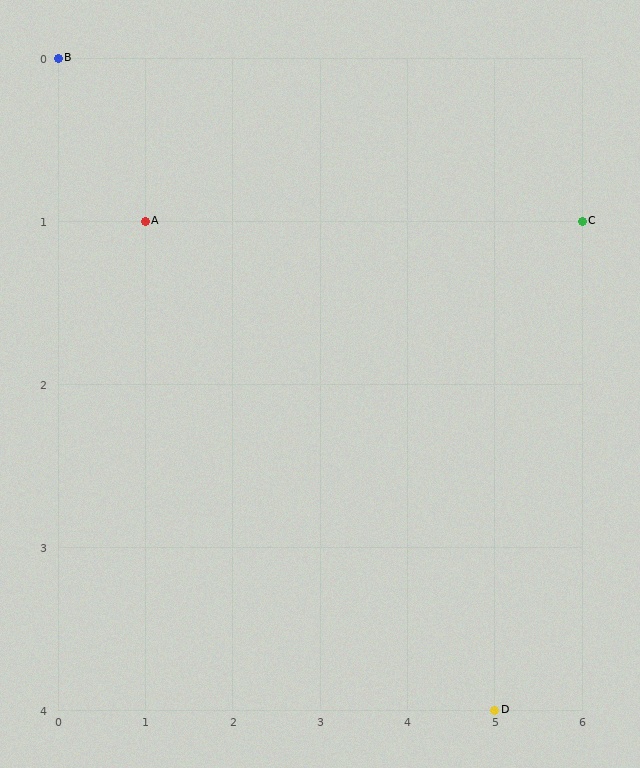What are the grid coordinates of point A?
Point A is at grid coordinates (1, 1).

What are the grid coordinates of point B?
Point B is at grid coordinates (0, 0).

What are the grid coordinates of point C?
Point C is at grid coordinates (6, 1).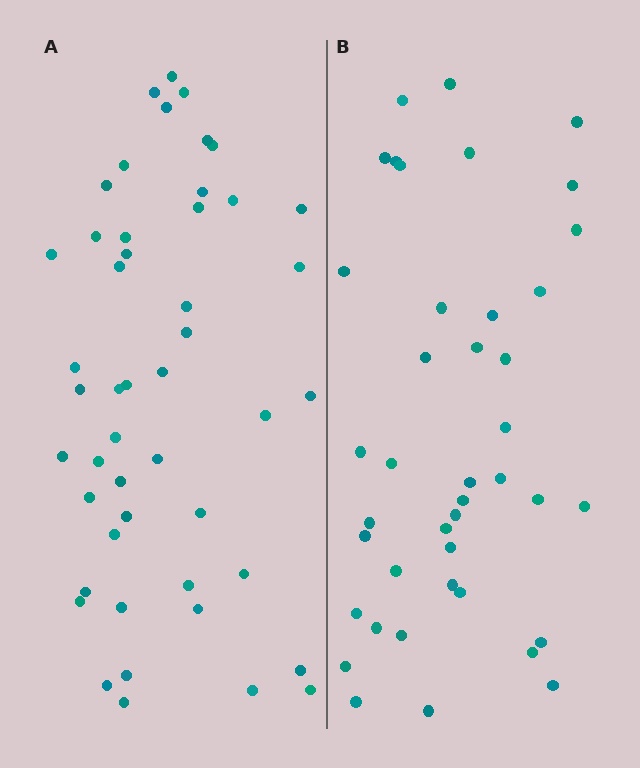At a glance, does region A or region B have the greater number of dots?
Region A (the left region) has more dots.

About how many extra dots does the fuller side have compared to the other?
Region A has roughly 8 or so more dots than region B.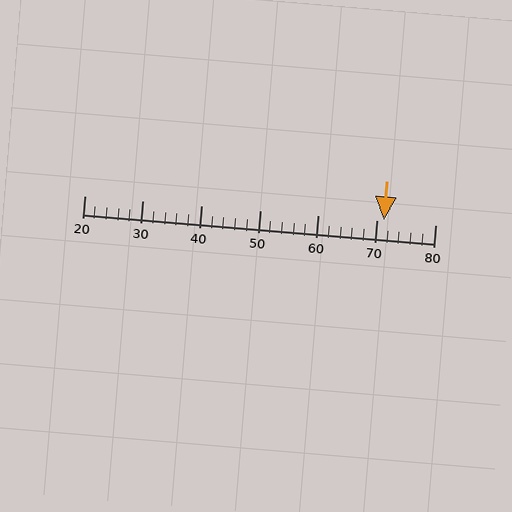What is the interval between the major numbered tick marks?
The major tick marks are spaced 10 units apart.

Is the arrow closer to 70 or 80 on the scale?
The arrow is closer to 70.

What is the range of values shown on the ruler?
The ruler shows values from 20 to 80.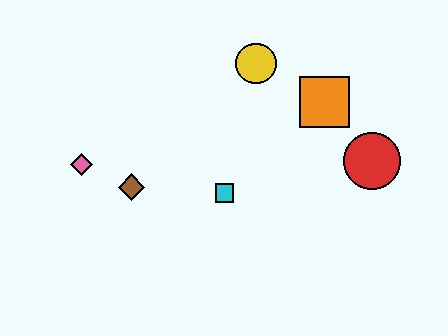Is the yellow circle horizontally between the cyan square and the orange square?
Yes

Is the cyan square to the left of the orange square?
Yes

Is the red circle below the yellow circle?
Yes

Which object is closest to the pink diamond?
The brown diamond is closest to the pink diamond.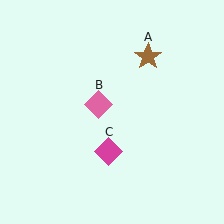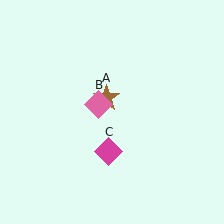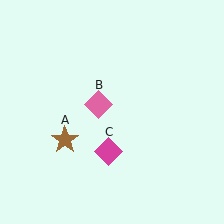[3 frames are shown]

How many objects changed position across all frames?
1 object changed position: brown star (object A).